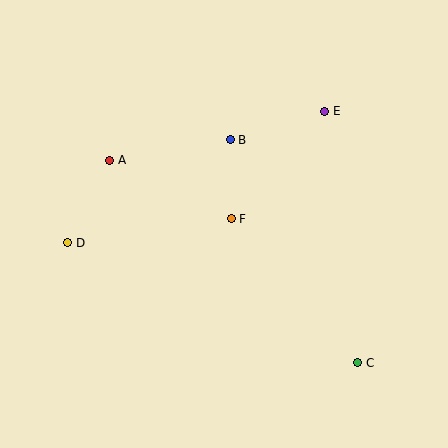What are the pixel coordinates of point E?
Point E is at (325, 111).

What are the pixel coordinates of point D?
Point D is at (68, 243).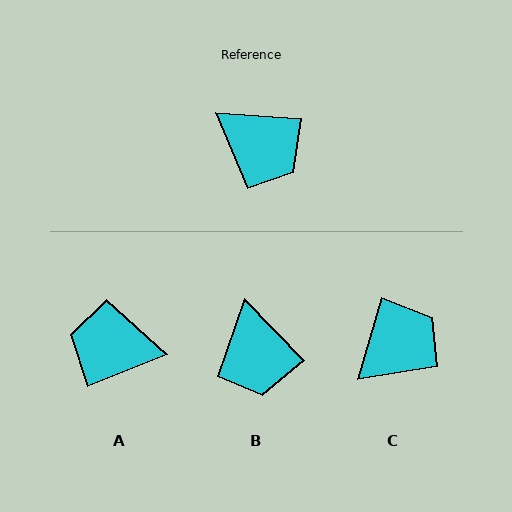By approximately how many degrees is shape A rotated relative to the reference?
Approximately 155 degrees clockwise.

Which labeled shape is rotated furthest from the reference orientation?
A, about 155 degrees away.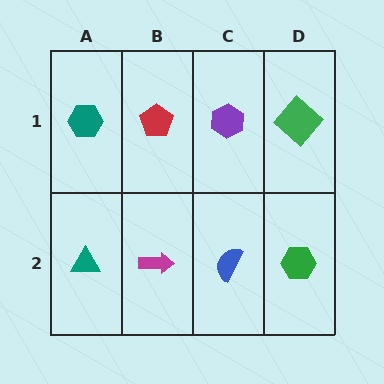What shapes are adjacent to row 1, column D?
A green hexagon (row 2, column D), a purple hexagon (row 1, column C).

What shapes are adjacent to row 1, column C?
A blue semicircle (row 2, column C), a red pentagon (row 1, column B), a green diamond (row 1, column D).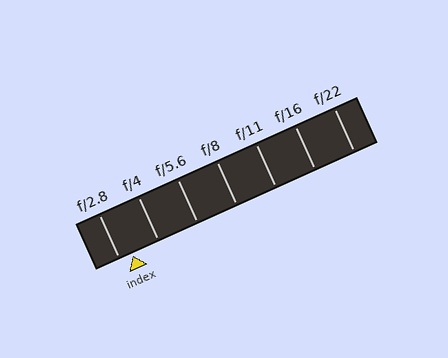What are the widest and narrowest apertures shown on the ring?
The widest aperture shown is f/2.8 and the narrowest is f/22.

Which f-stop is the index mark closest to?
The index mark is closest to f/2.8.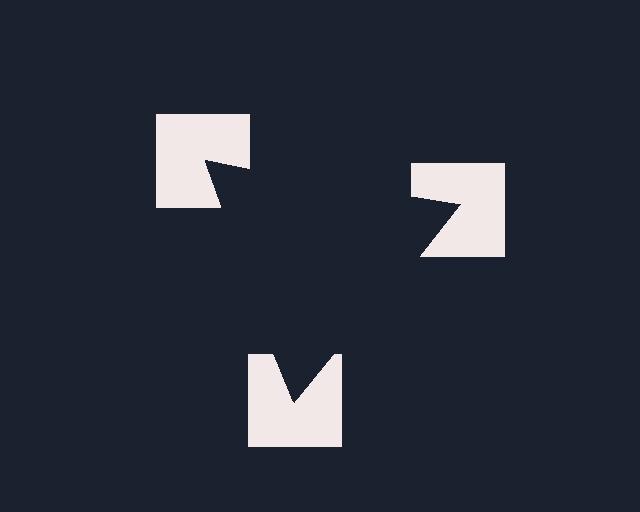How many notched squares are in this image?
There are 3 — one at each vertex of the illusory triangle.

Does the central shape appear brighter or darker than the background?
It typically appears slightly darker than the background, even though no actual brightness change is drawn.